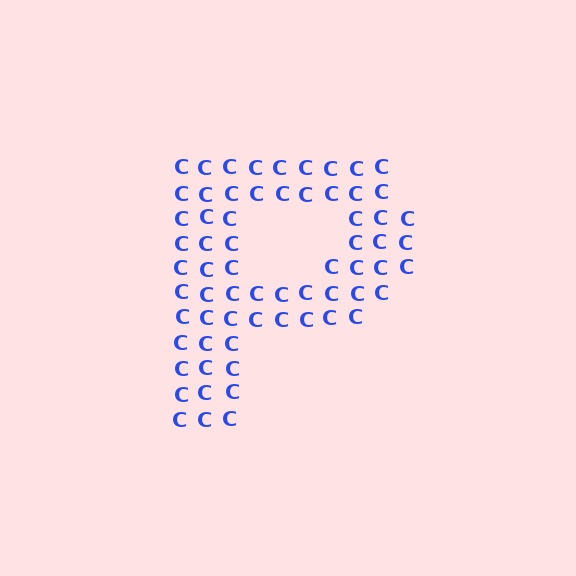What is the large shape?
The large shape is the letter P.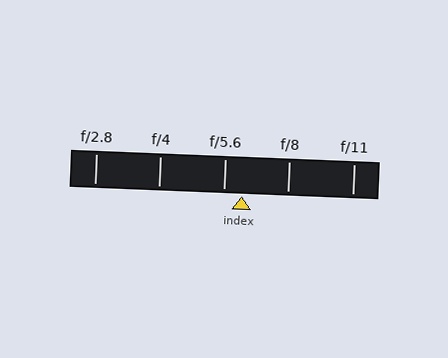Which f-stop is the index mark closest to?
The index mark is closest to f/5.6.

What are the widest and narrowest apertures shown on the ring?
The widest aperture shown is f/2.8 and the narrowest is f/11.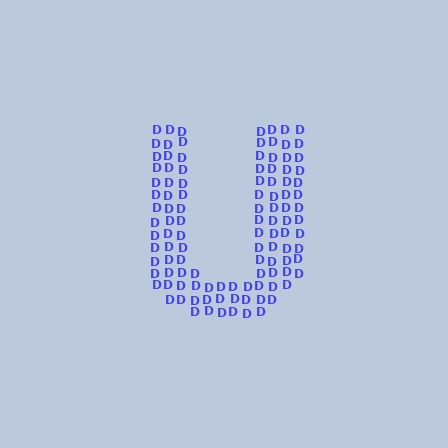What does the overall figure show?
The overall figure shows the letter U.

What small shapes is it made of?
It is made of small letter D's.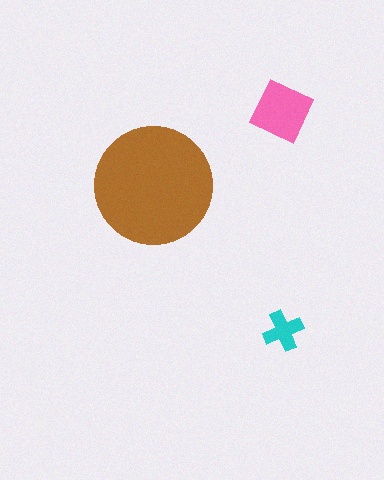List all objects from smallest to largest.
The cyan cross, the pink diamond, the brown circle.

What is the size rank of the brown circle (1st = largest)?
1st.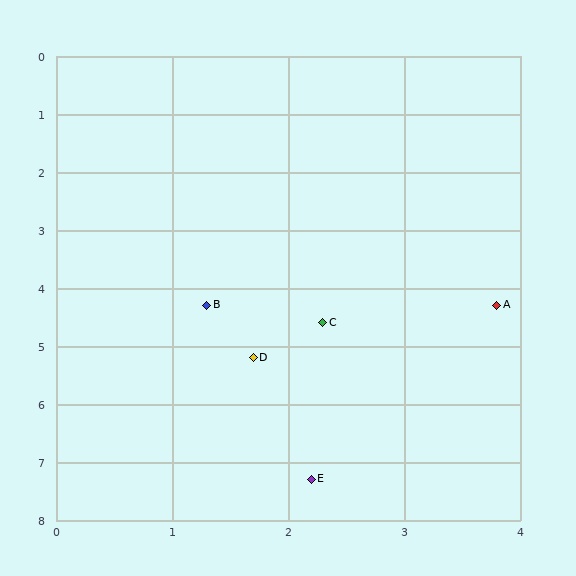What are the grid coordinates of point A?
Point A is at approximately (3.8, 4.3).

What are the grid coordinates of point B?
Point B is at approximately (1.3, 4.3).